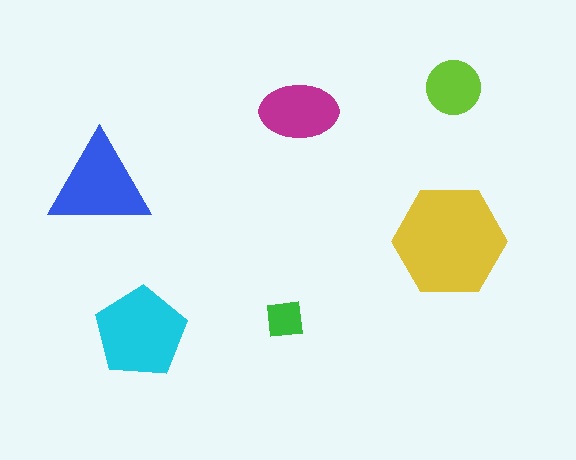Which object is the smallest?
The green square.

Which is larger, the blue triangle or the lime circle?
The blue triangle.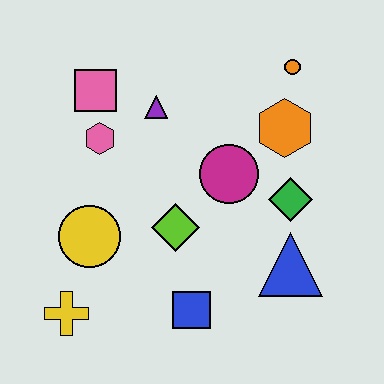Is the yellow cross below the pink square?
Yes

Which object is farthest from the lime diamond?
The orange circle is farthest from the lime diamond.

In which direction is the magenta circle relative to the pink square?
The magenta circle is to the right of the pink square.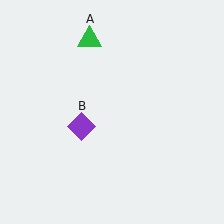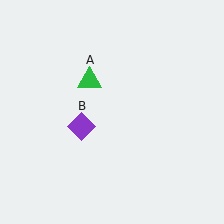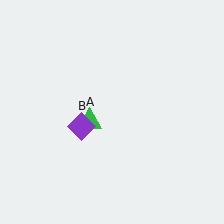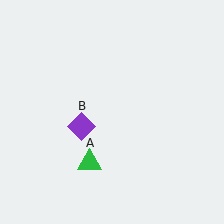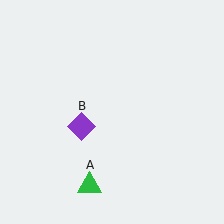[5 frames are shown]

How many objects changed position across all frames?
1 object changed position: green triangle (object A).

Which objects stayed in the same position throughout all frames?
Purple diamond (object B) remained stationary.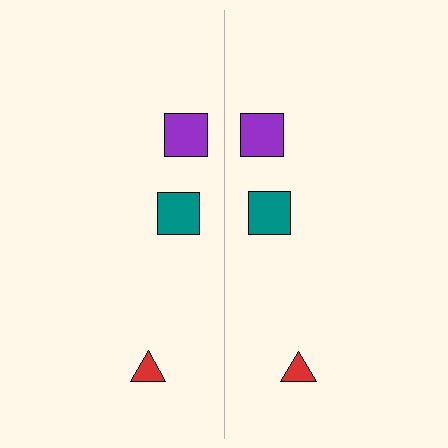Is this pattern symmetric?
Yes, this pattern has bilateral (reflection) symmetry.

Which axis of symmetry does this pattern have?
The pattern has a vertical axis of symmetry running through the center of the image.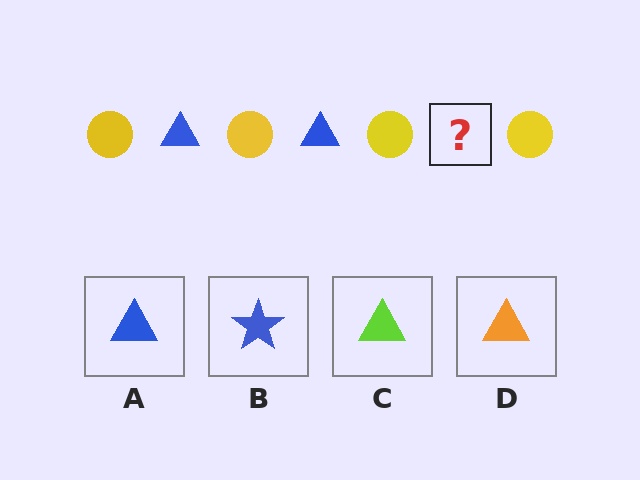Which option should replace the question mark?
Option A.